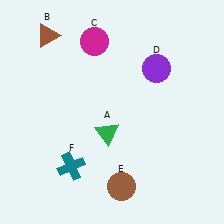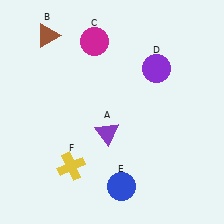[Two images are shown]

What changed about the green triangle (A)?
In Image 1, A is green. In Image 2, it changed to purple.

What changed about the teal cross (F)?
In Image 1, F is teal. In Image 2, it changed to yellow.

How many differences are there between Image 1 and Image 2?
There are 3 differences between the two images.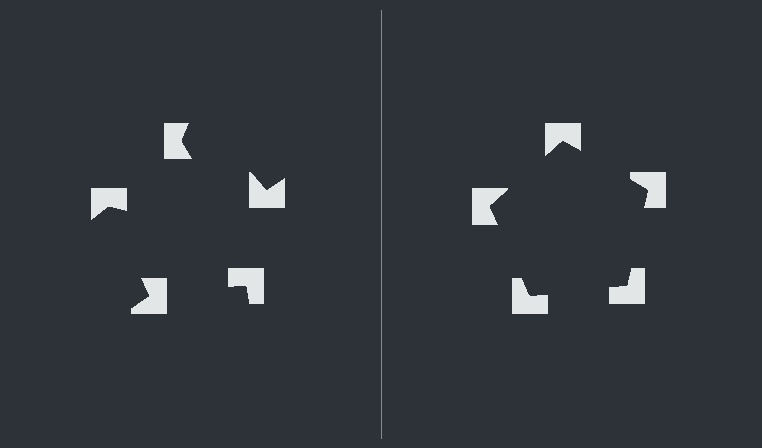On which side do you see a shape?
An illusory pentagon appears on the right side. On the left side the wedge cuts are rotated, so no coherent shape forms.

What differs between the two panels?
The notched squares are positioned identically on both sides; only the wedge orientations differ. On the right they align to a pentagon; on the left they are misaligned.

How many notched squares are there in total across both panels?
10 — 5 on each side.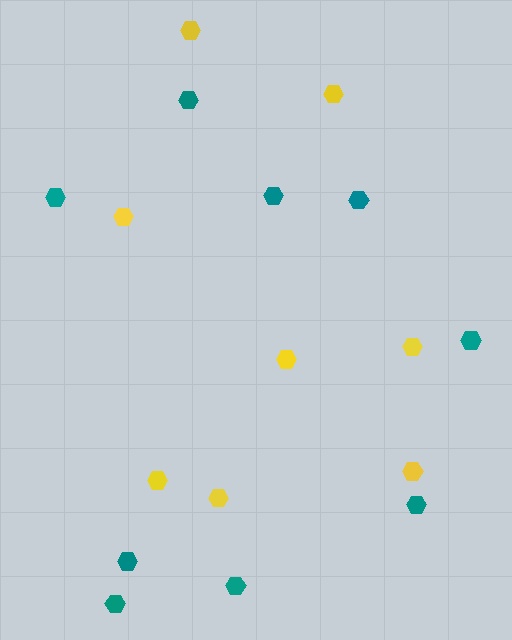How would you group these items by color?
There are 2 groups: one group of yellow hexagons (8) and one group of teal hexagons (9).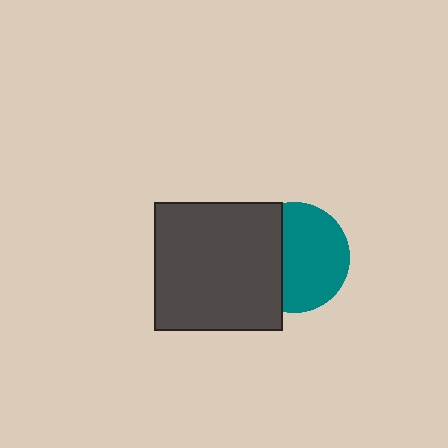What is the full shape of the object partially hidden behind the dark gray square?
The partially hidden object is a teal circle.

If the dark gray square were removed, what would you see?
You would see the complete teal circle.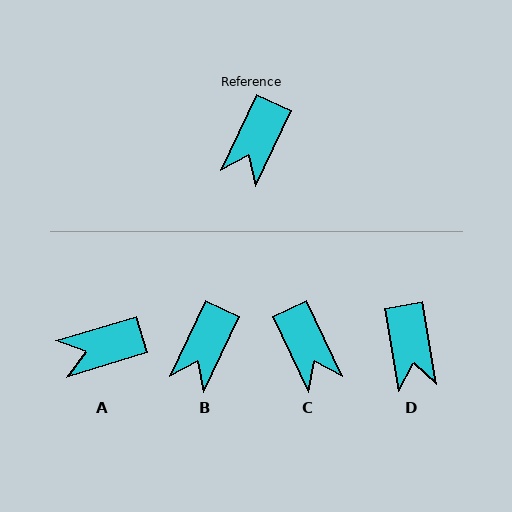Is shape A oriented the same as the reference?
No, it is off by about 48 degrees.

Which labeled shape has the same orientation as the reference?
B.